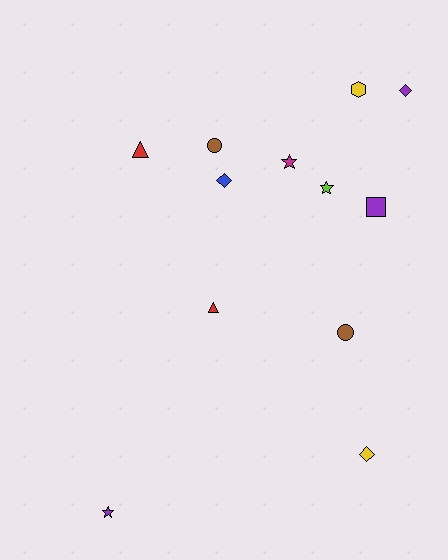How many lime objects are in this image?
There is 1 lime object.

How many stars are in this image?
There are 3 stars.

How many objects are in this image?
There are 12 objects.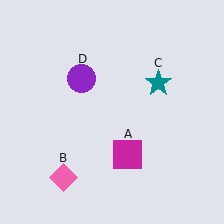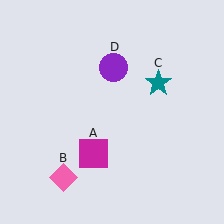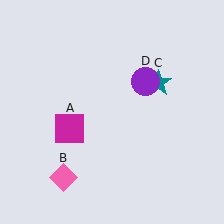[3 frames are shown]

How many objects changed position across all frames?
2 objects changed position: magenta square (object A), purple circle (object D).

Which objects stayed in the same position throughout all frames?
Pink diamond (object B) and teal star (object C) remained stationary.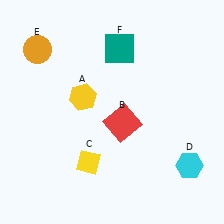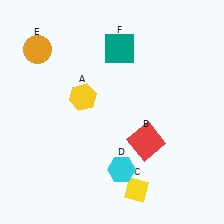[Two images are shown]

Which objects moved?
The objects that moved are: the red square (B), the yellow diamond (C), the cyan hexagon (D).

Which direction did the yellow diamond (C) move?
The yellow diamond (C) moved right.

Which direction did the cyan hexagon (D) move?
The cyan hexagon (D) moved left.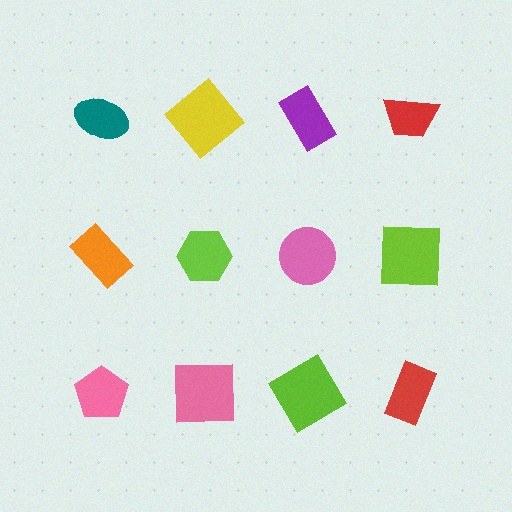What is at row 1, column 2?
A yellow diamond.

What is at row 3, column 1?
A pink pentagon.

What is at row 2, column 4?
A lime square.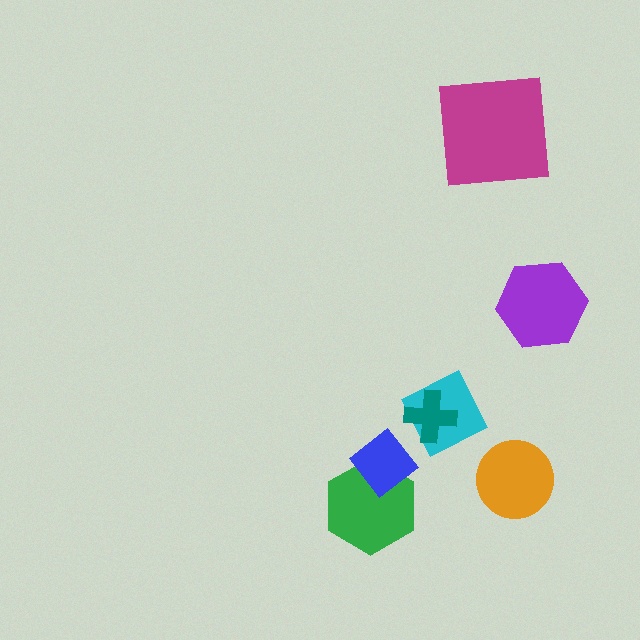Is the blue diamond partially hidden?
No, no other shape covers it.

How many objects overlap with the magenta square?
0 objects overlap with the magenta square.